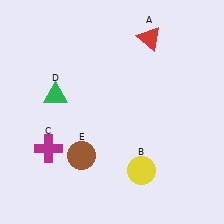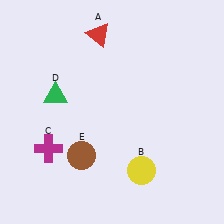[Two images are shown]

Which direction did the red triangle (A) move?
The red triangle (A) moved left.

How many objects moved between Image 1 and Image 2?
1 object moved between the two images.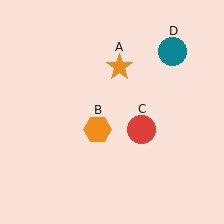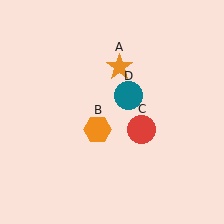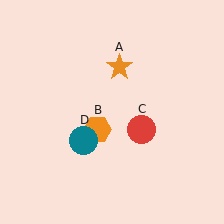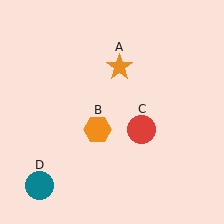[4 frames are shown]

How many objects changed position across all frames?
1 object changed position: teal circle (object D).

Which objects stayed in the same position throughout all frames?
Orange star (object A) and orange hexagon (object B) and red circle (object C) remained stationary.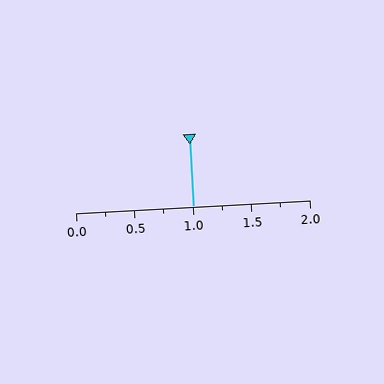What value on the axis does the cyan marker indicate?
The marker indicates approximately 1.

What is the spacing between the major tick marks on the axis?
The major ticks are spaced 0.5 apart.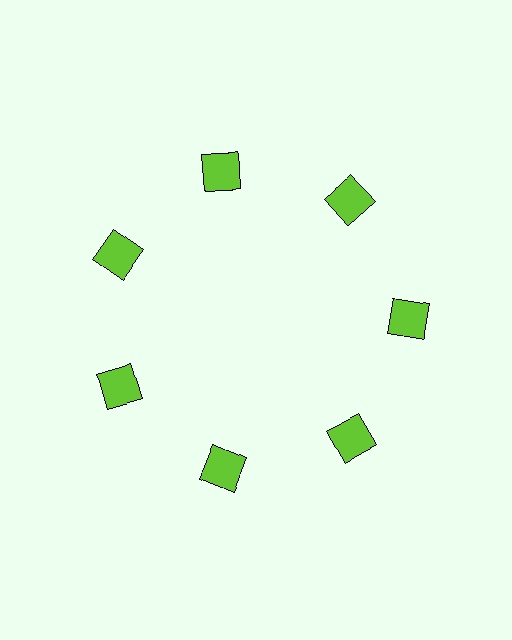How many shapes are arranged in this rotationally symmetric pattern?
There are 7 shapes, arranged in 7 groups of 1.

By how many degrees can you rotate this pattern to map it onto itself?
The pattern maps onto itself every 51 degrees of rotation.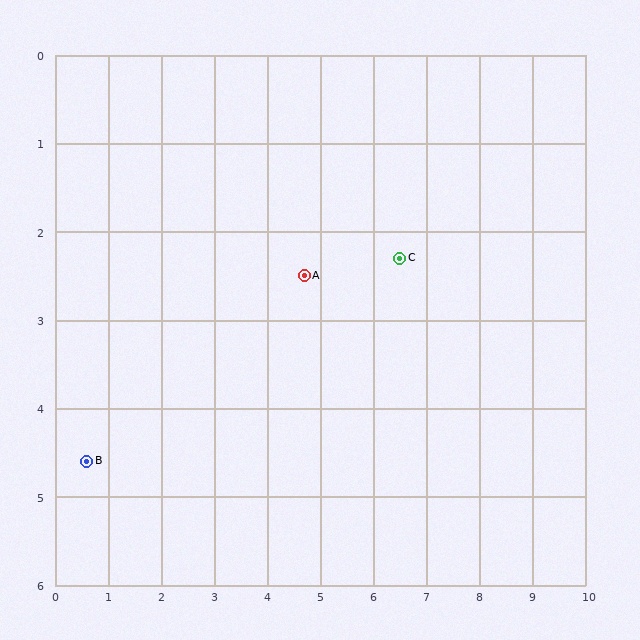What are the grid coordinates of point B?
Point B is at approximately (0.6, 4.6).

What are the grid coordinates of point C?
Point C is at approximately (6.5, 2.3).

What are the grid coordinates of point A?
Point A is at approximately (4.7, 2.5).